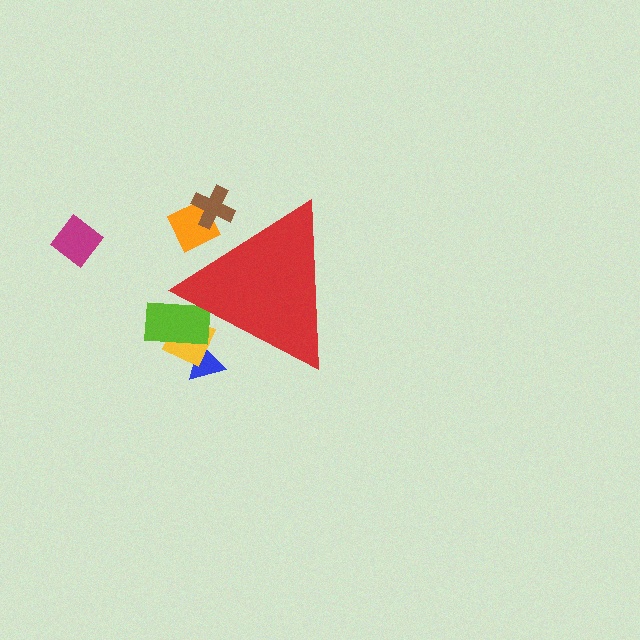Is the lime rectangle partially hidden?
Yes, the lime rectangle is partially hidden behind the red triangle.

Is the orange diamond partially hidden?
Yes, the orange diamond is partially hidden behind the red triangle.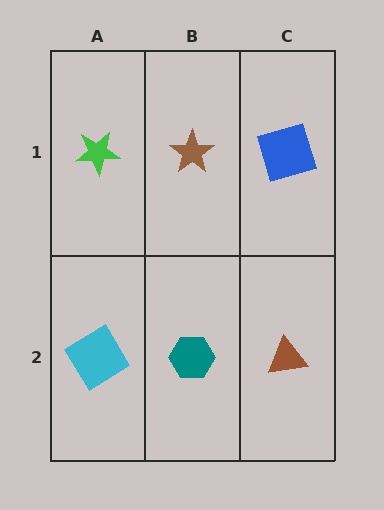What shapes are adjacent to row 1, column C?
A brown triangle (row 2, column C), a brown star (row 1, column B).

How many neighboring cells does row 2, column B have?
3.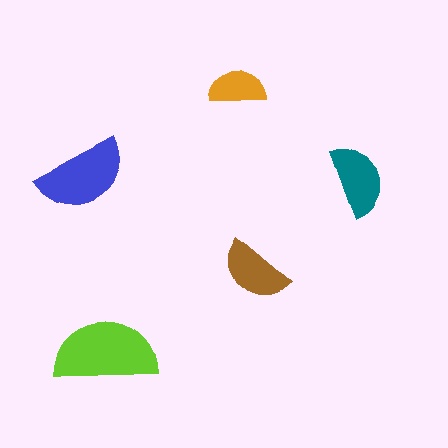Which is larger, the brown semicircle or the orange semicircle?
The brown one.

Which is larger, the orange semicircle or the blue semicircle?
The blue one.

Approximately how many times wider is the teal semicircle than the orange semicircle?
About 1.5 times wider.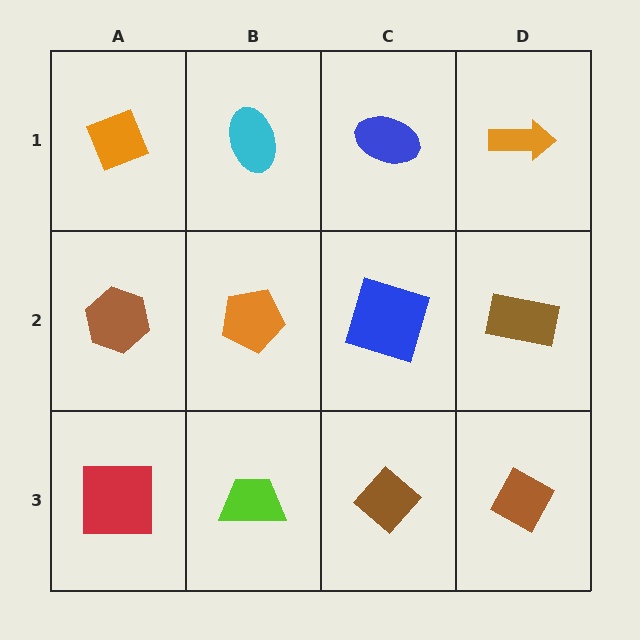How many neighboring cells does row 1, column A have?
2.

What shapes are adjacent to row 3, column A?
A brown hexagon (row 2, column A), a lime trapezoid (row 3, column B).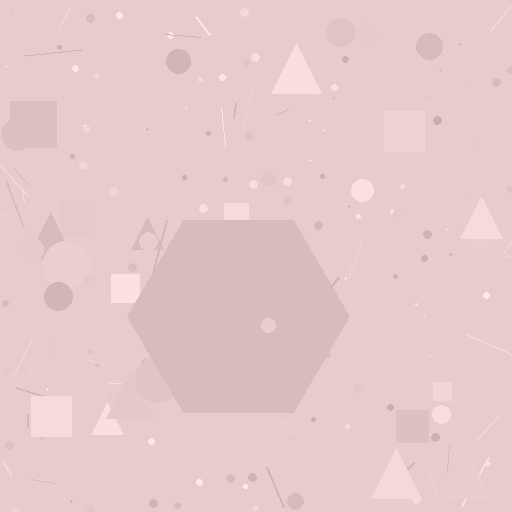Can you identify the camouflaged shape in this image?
The camouflaged shape is a hexagon.